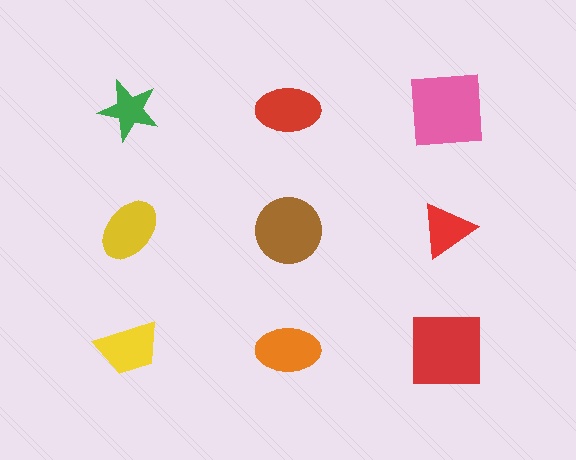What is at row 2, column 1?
A yellow ellipse.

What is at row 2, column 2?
A brown circle.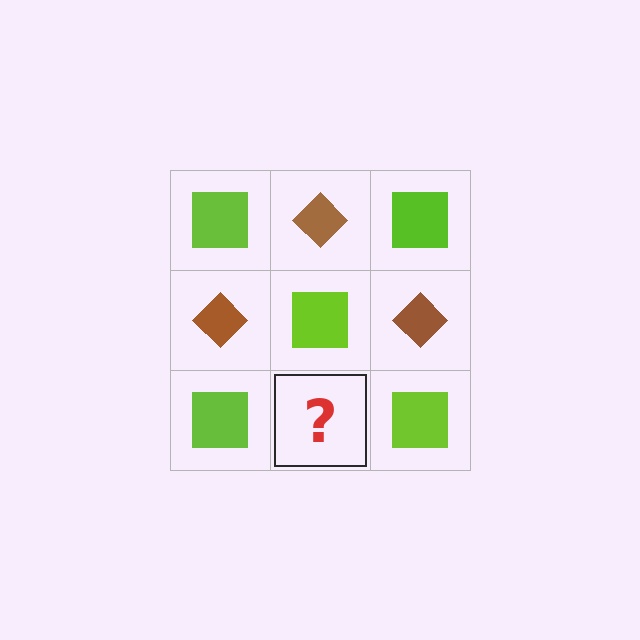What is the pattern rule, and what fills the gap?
The rule is that it alternates lime square and brown diamond in a checkerboard pattern. The gap should be filled with a brown diamond.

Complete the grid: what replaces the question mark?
The question mark should be replaced with a brown diamond.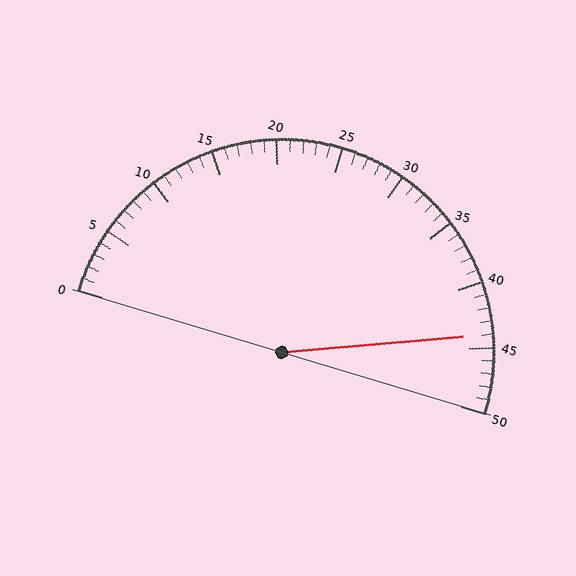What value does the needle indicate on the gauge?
The needle indicates approximately 44.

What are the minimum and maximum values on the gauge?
The gauge ranges from 0 to 50.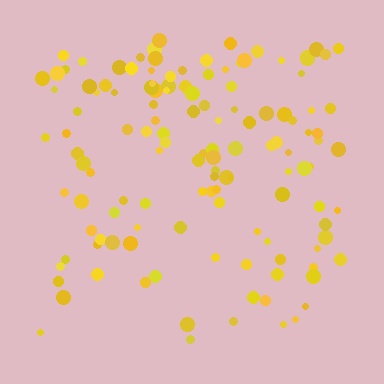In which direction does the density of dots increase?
From bottom to top, with the top side densest.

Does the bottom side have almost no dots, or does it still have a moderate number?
Still a moderate number, just noticeably fewer than the top.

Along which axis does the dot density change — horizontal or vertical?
Vertical.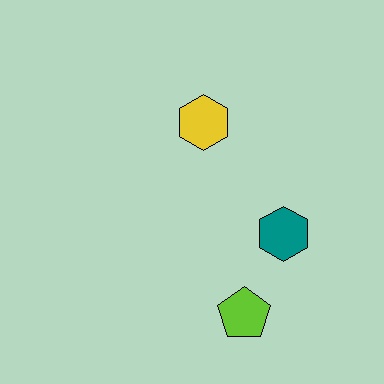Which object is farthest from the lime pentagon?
The yellow hexagon is farthest from the lime pentagon.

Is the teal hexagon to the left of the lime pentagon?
No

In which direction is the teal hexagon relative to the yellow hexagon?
The teal hexagon is below the yellow hexagon.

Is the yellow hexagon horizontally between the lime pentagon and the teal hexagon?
No